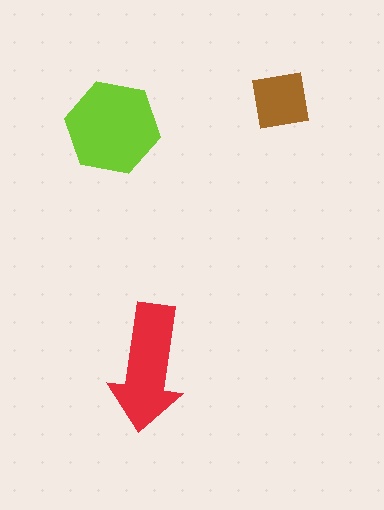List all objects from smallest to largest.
The brown square, the red arrow, the lime hexagon.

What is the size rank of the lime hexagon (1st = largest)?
1st.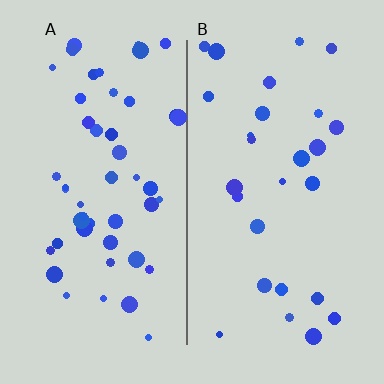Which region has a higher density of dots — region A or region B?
A (the left).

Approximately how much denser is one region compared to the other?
Approximately 1.8× — region A over region B.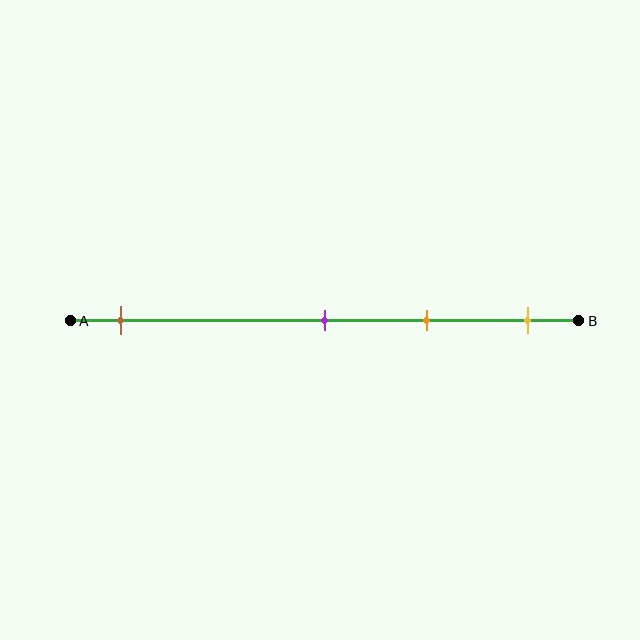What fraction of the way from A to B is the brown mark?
The brown mark is approximately 10% (0.1) of the way from A to B.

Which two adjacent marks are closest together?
The purple and orange marks are the closest adjacent pair.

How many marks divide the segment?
There are 4 marks dividing the segment.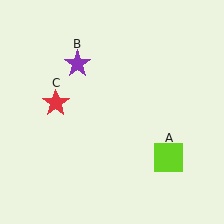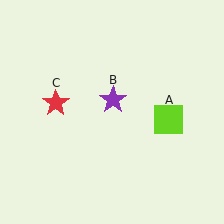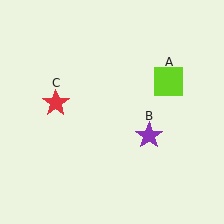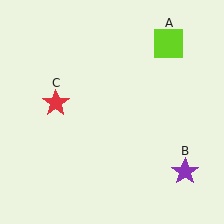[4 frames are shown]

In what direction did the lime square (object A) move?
The lime square (object A) moved up.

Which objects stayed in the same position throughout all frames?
Red star (object C) remained stationary.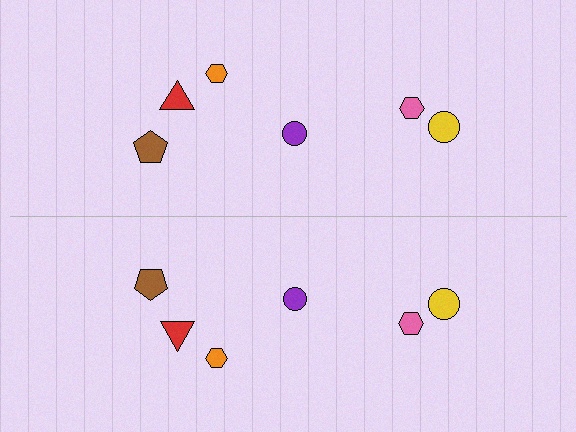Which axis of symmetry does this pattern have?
The pattern has a horizontal axis of symmetry running through the center of the image.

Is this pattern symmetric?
Yes, this pattern has bilateral (reflection) symmetry.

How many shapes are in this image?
There are 12 shapes in this image.